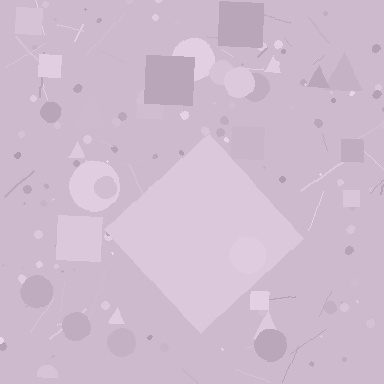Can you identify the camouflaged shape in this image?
The camouflaged shape is a diamond.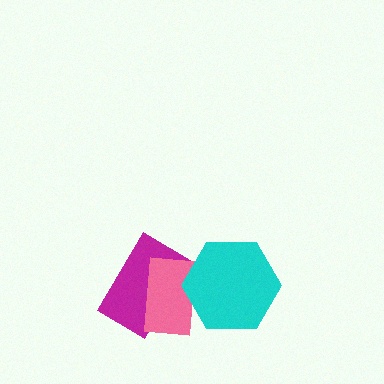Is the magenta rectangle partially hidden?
Yes, it is partially covered by another shape.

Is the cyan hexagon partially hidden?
No, no other shape covers it.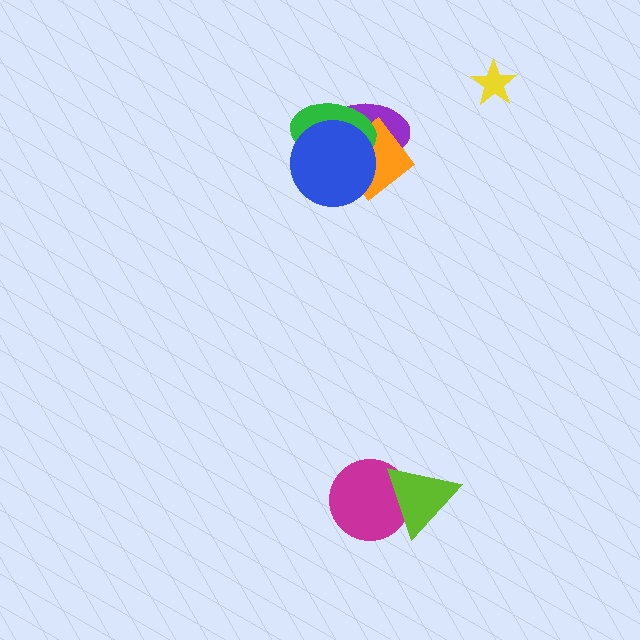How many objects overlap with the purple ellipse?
3 objects overlap with the purple ellipse.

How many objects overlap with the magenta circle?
1 object overlaps with the magenta circle.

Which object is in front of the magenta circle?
The lime triangle is in front of the magenta circle.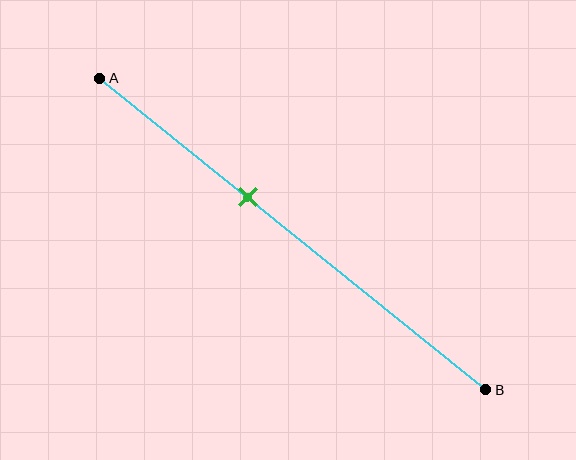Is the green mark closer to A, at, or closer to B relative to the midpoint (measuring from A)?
The green mark is closer to point A than the midpoint of segment AB.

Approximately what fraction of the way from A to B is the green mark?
The green mark is approximately 40% of the way from A to B.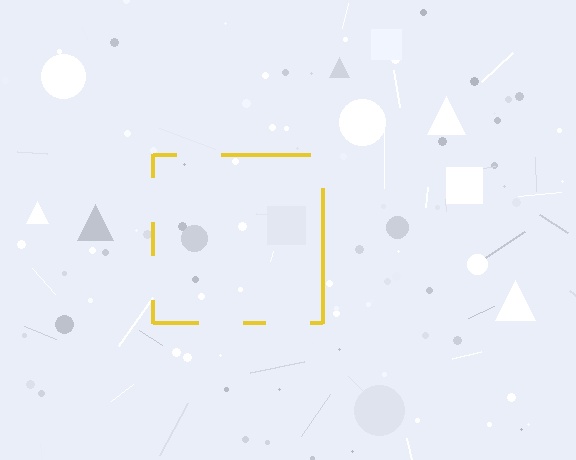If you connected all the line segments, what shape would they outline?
They would outline a square.